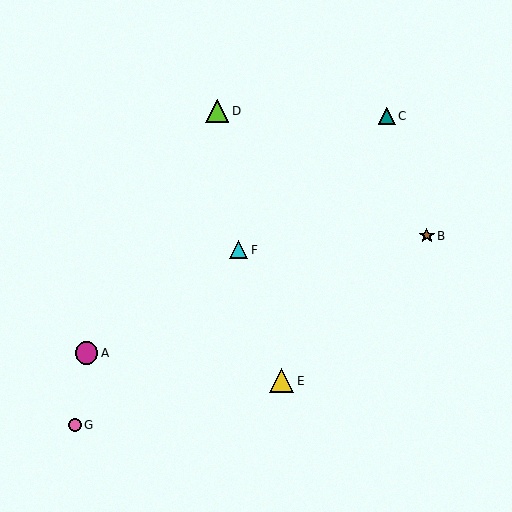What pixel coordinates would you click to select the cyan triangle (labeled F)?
Click at (239, 250) to select the cyan triangle F.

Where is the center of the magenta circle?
The center of the magenta circle is at (86, 353).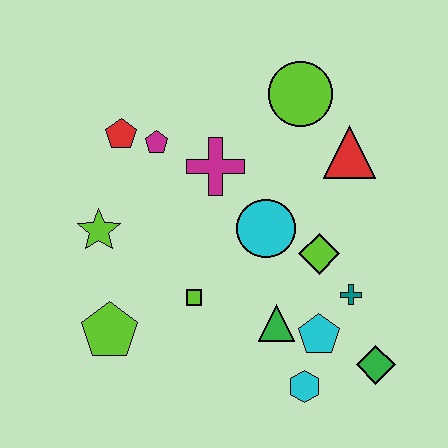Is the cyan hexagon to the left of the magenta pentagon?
No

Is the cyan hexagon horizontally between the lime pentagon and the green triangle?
No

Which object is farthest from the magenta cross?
The green diamond is farthest from the magenta cross.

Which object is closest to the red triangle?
The lime circle is closest to the red triangle.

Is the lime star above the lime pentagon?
Yes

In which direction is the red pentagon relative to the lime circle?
The red pentagon is to the left of the lime circle.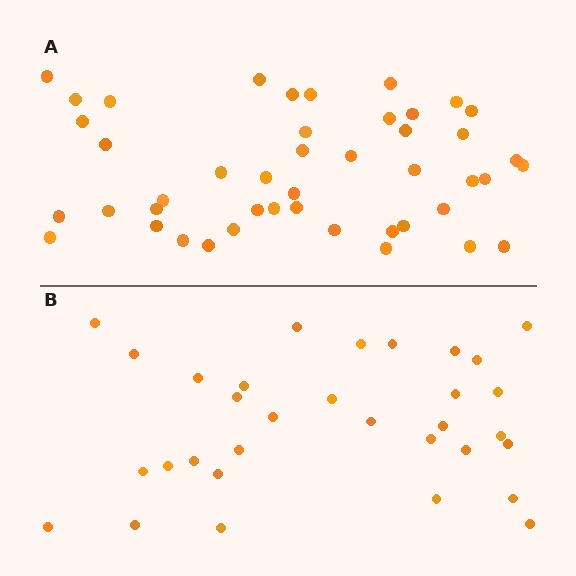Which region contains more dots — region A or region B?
Region A (the top region) has more dots.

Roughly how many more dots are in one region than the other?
Region A has approximately 15 more dots than region B.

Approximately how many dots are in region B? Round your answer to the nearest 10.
About 30 dots. (The exact count is 32, which rounds to 30.)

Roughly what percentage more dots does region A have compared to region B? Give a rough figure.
About 40% more.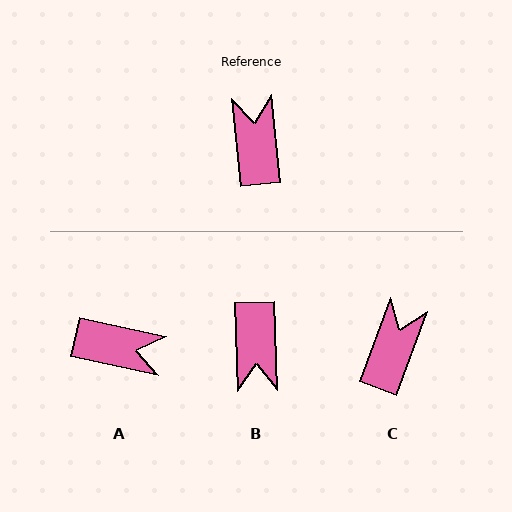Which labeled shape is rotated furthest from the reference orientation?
B, about 176 degrees away.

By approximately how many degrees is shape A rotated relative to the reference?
Approximately 108 degrees clockwise.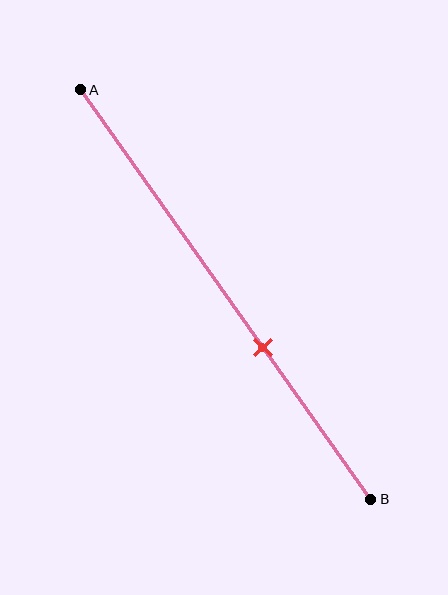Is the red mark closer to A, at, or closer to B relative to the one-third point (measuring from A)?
The red mark is closer to point B than the one-third point of segment AB.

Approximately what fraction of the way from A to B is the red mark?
The red mark is approximately 65% of the way from A to B.